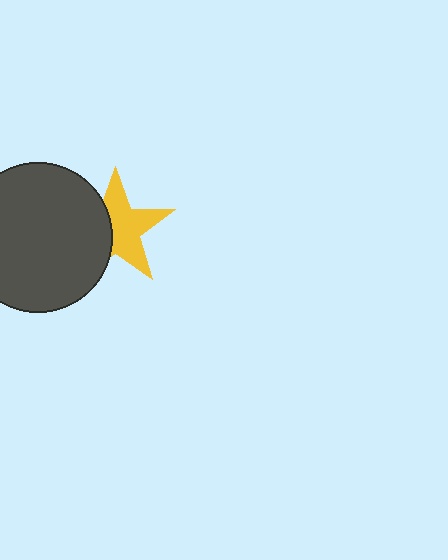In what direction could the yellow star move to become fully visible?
The yellow star could move right. That would shift it out from behind the dark gray circle entirely.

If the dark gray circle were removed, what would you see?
You would see the complete yellow star.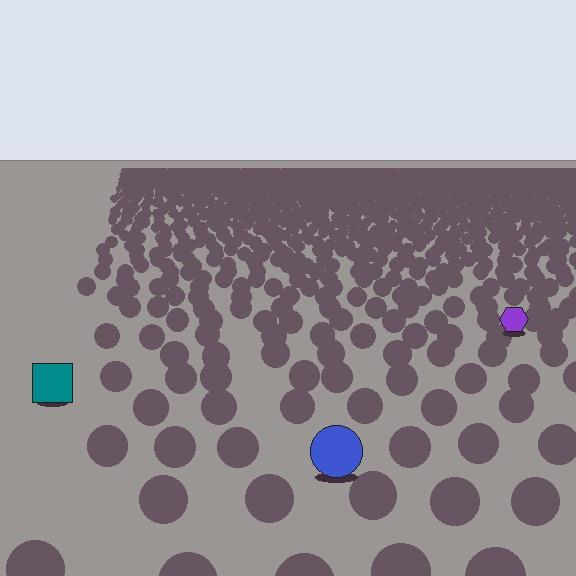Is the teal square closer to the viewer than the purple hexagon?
Yes. The teal square is closer — you can tell from the texture gradient: the ground texture is coarser near it.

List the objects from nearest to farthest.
From nearest to farthest: the blue circle, the teal square, the purple hexagon.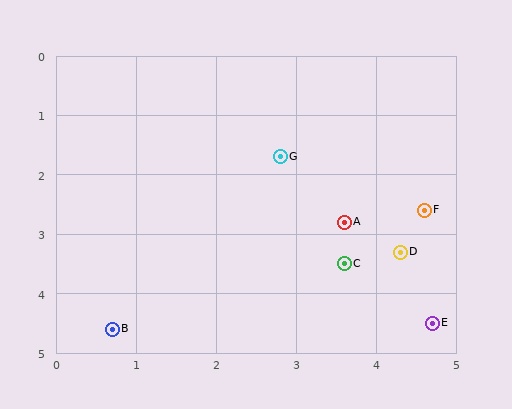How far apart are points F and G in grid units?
Points F and G are about 2.0 grid units apart.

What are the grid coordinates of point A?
Point A is at approximately (3.6, 2.8).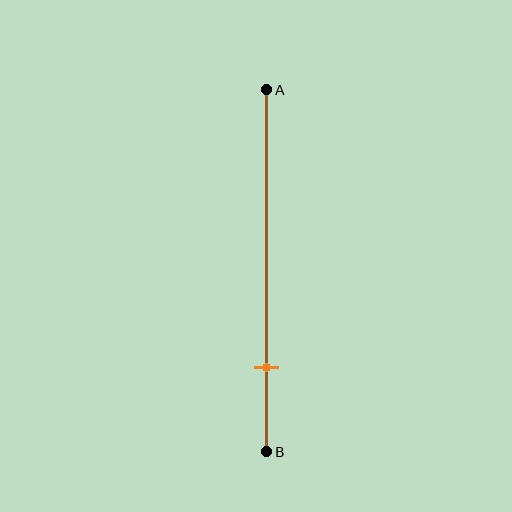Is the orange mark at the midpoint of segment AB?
No, the mark is at about 75% from A, not at the 50% midpoint.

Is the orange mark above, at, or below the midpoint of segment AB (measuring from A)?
The orange mark is below the midpoint of segment AB.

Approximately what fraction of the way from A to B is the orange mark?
The orange mark is approximately 75% of the way from A to B.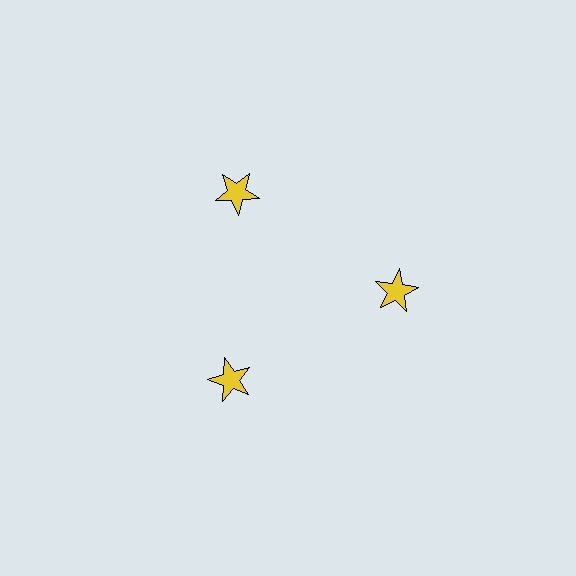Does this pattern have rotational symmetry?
Yes, this pattern has 3-fold rotational symmetry. It looks the same after rotating 120 degrees around the center.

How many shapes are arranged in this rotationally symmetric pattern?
There are 3 shapes, arranged in 3 groups of 1.